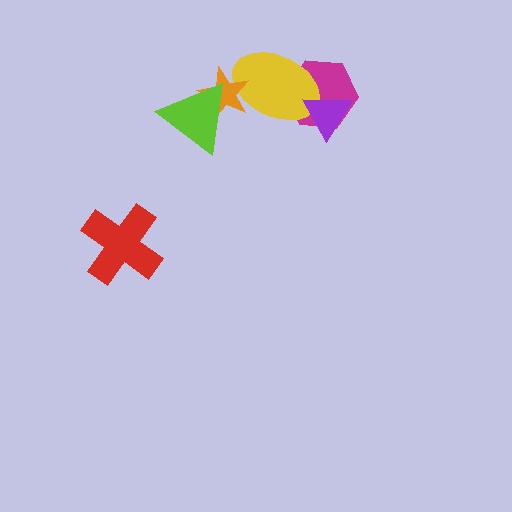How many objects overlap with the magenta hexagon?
2 objects overlap with the magenta hexagon.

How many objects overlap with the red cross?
0 objects overlap with the red cross.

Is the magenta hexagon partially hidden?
Yes, it is partially covered by another shape.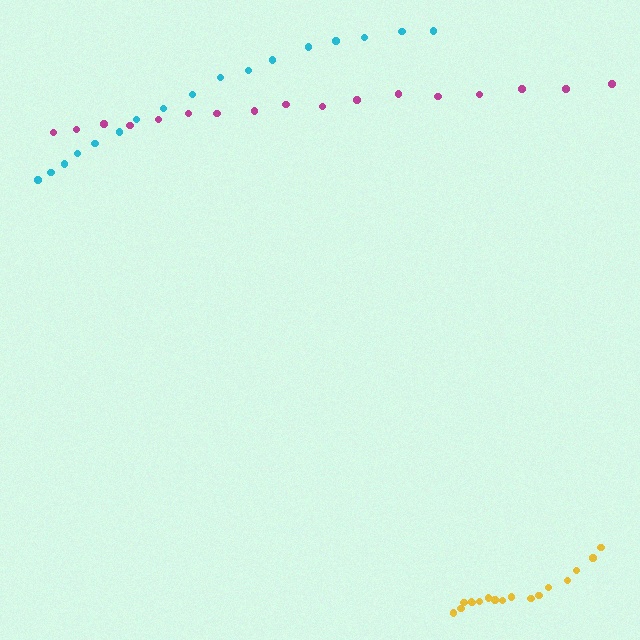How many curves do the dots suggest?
There are 3 distinct paths.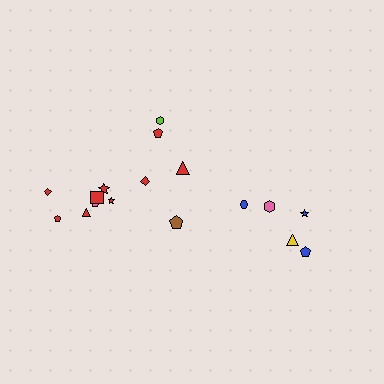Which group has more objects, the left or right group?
The left group.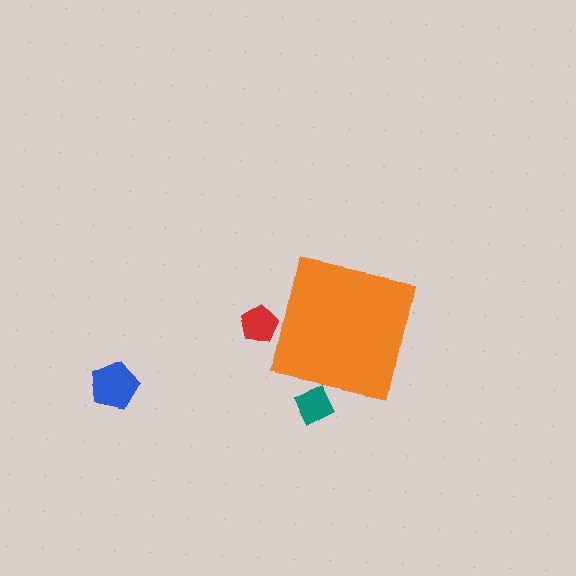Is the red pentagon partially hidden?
Yes, the red pentagon is partially hidden behind the orange square.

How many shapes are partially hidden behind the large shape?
2 shapes are partially hidden.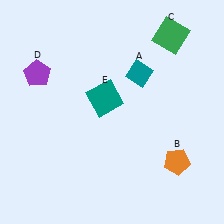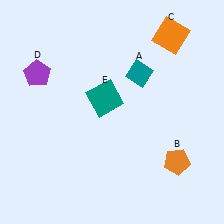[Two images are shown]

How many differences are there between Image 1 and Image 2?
There is 1 difference between the two images.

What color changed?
The square (C) changed from green in Image 1 to orange in Image 2.